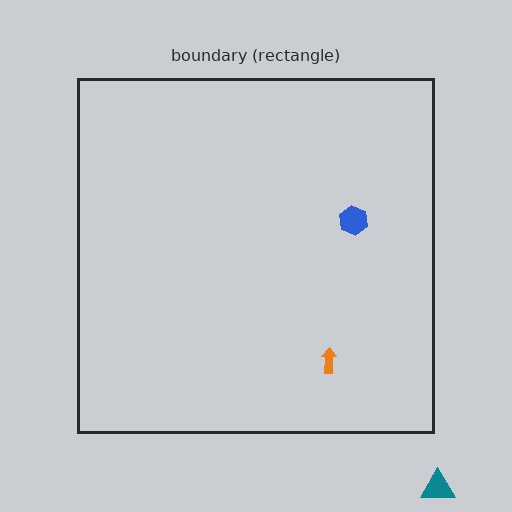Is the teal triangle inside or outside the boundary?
Outside.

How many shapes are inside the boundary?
2 inside, 1 outside.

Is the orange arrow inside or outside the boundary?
Inside.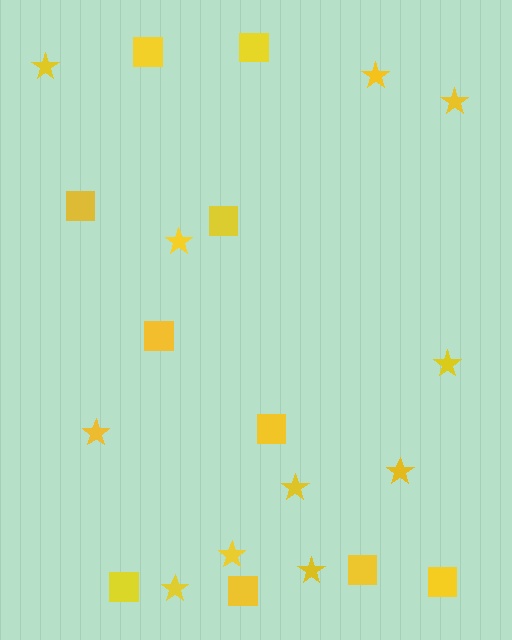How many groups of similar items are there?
There are 2 groups: one group of squares (10) and one group of stars (11).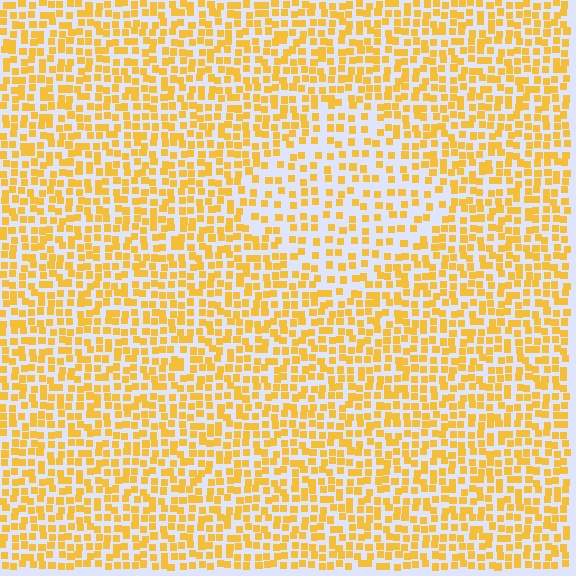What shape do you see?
I see a diamond.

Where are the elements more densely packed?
The elements are more densely packed outside the diamond boundary.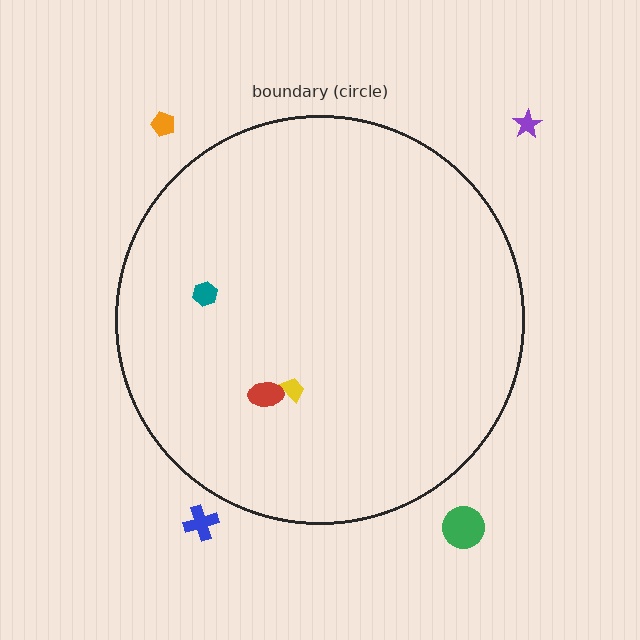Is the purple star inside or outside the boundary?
Outside.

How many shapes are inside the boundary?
3 inside, 4 outside.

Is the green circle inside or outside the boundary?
Outside.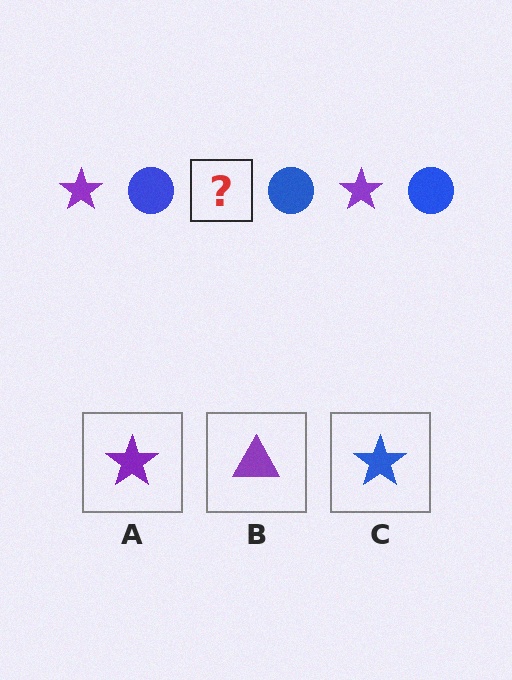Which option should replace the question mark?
Option A.